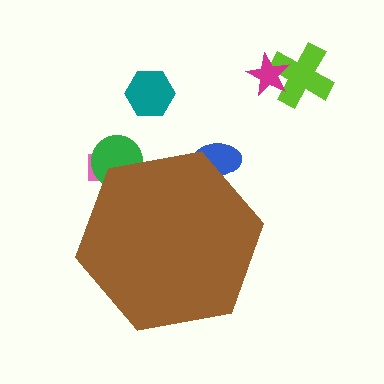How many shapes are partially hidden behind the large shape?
3 shapes are partially hidden.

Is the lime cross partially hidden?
No, the lime cross is fully visible.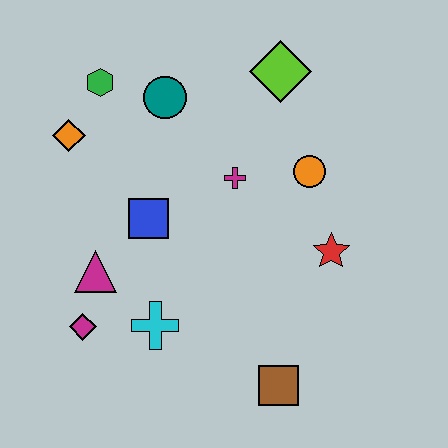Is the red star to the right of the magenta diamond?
Yes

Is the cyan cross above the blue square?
No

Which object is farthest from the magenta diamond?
The lime diamond is farthest from the magenta diamond.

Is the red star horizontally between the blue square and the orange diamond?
No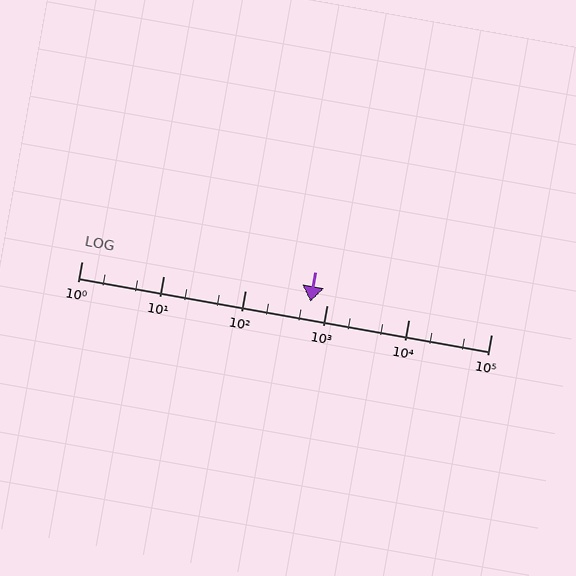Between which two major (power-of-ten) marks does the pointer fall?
The pointer is between 100 and 1000.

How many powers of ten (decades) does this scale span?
The scale spans 5 decades, from 1 to 100000.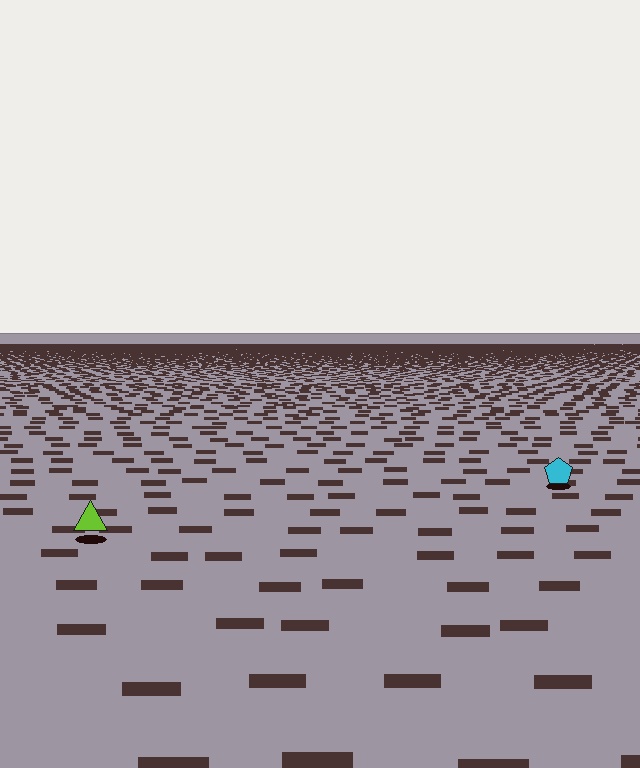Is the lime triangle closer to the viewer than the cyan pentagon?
Yes. The lime triangle is closer — you can tell from the texture gradient: the ground texture is coarser near it.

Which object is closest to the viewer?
The lime triangle is closest. The texture marks near it are larger and more spread out.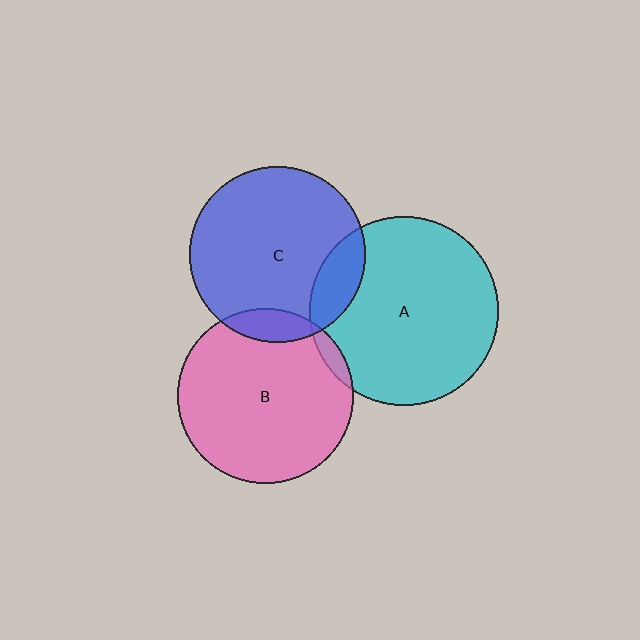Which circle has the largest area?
Circle A (cyan).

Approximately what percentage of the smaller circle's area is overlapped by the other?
Approximately 5%.